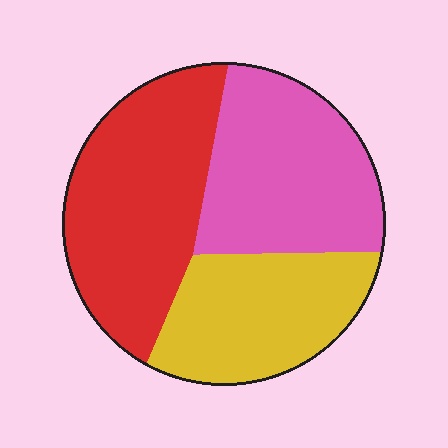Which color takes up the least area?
Yellow, at roughly 30%.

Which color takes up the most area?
Red, at roughly 40%.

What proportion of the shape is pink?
Pink covers about 35% of the shape.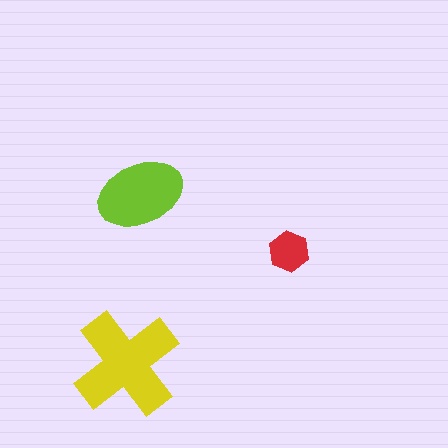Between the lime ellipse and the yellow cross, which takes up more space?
The yellow cross.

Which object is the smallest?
The red hexagon.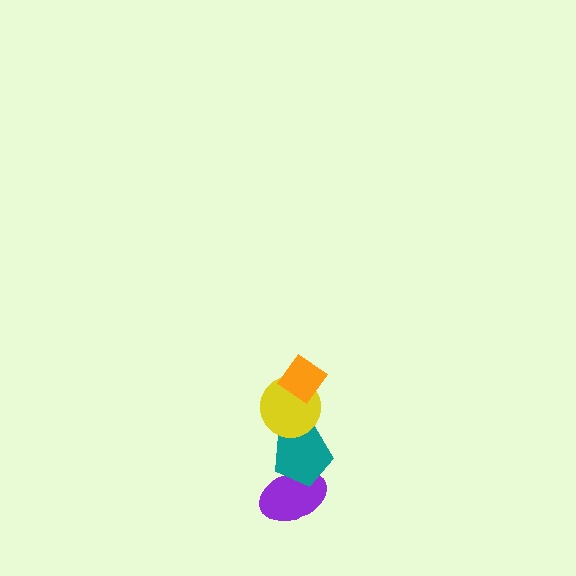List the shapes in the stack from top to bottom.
From top to bottom: the orange diamond, the yellow circle, the teal pentagon, the purple ellipse.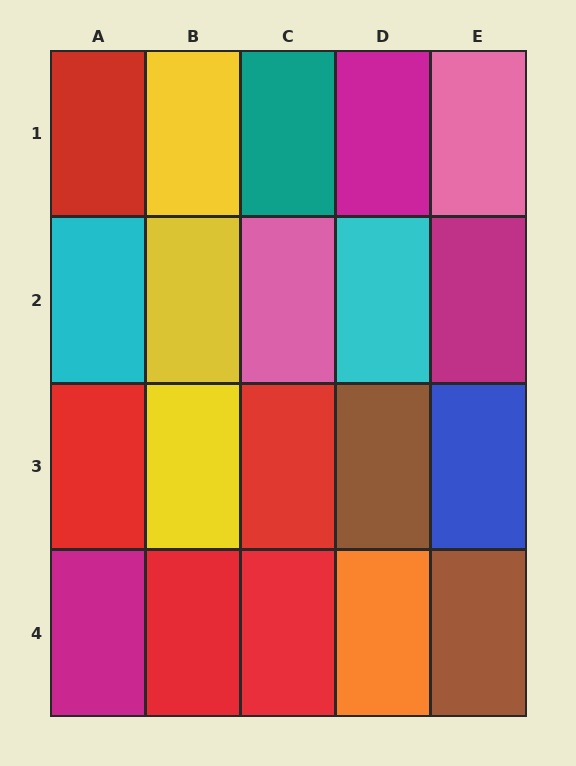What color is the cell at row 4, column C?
Red.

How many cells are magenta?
3 cells are magenta.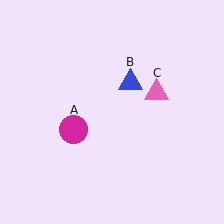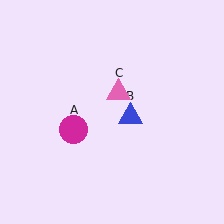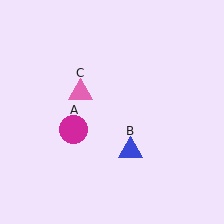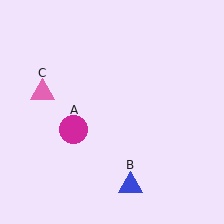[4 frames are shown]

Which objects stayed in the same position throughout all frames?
Magenta circle (object A) remained stationary.